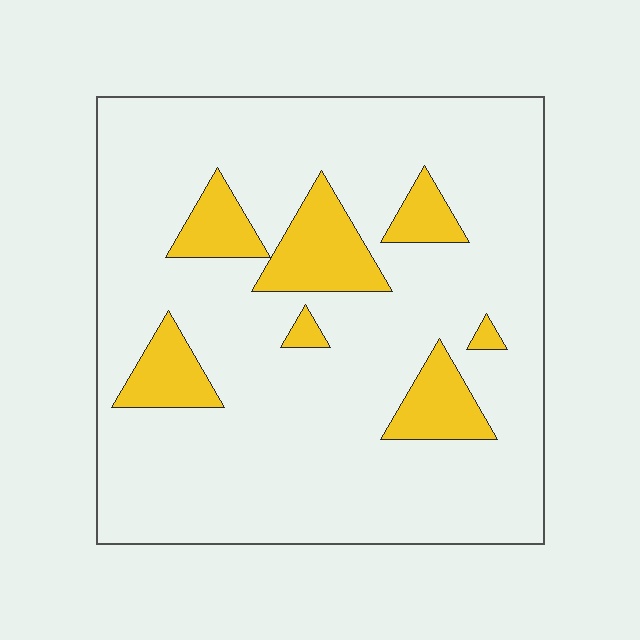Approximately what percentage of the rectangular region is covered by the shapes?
Approximately 15%.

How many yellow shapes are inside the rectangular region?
7.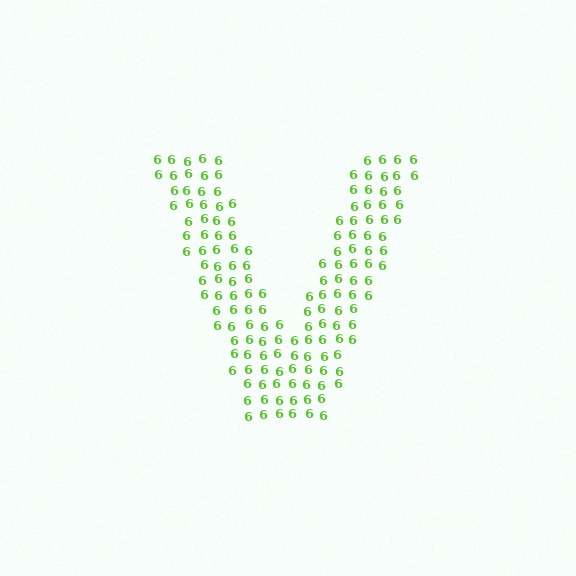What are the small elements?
The small elements are digit 6's.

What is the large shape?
The large shape is the letter V.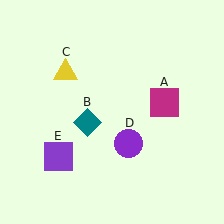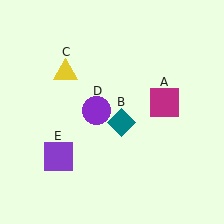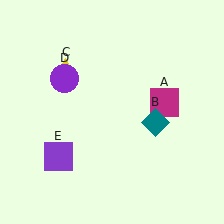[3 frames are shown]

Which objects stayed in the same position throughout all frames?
Magenta square (object A) and yellow triangle (object C) and purple square (object E) remained stationary.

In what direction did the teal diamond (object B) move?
The teal diamond (object B) moved right.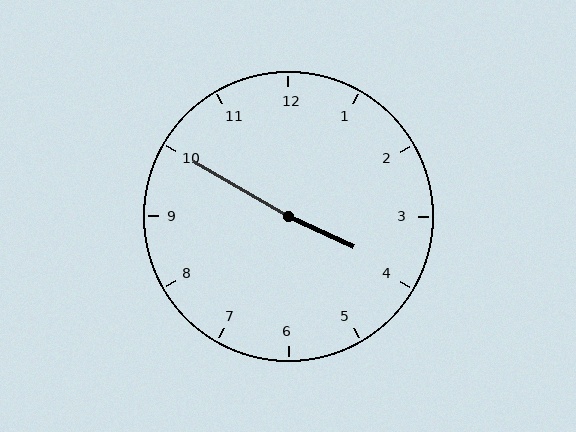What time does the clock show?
3:50.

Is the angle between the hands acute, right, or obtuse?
It is obtuse.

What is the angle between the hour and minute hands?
Approximately 175 degrees.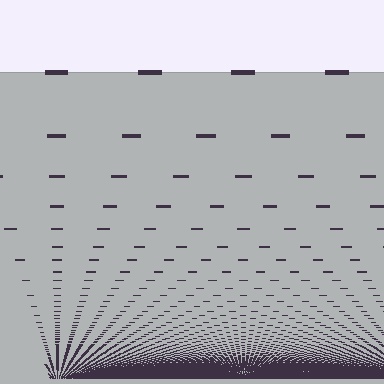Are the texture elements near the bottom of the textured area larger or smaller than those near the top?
Smaller. The gradient is inverted — elements near the bottom are smaller and denser.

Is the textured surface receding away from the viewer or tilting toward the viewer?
The surface appears to tilt toward the viewer. Texture elements get larger and sparser toward the top.